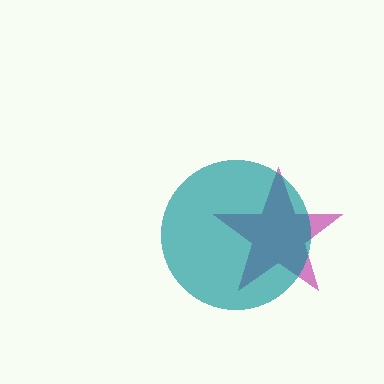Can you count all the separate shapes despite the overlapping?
Yes, there are 2 separate shapes.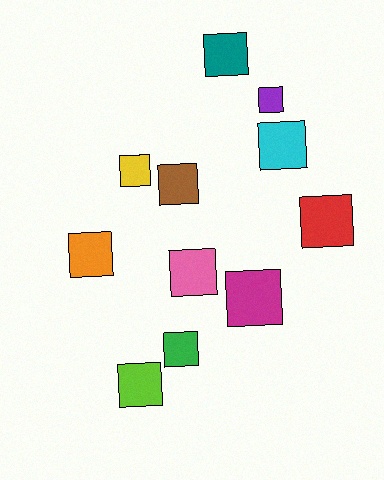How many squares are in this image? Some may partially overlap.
There are 11 squares.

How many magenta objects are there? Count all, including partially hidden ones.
There is 1 magenta object.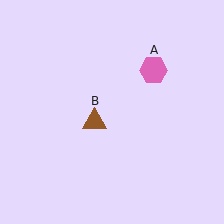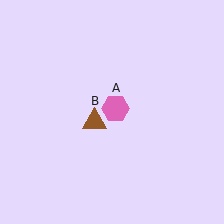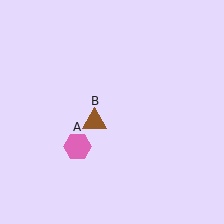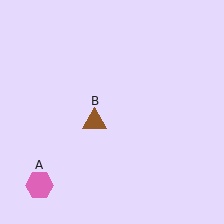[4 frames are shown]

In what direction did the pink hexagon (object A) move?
The pink hexagon (object A) moved down and to the left.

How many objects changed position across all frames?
1 object changed position: pink hexagon (object A).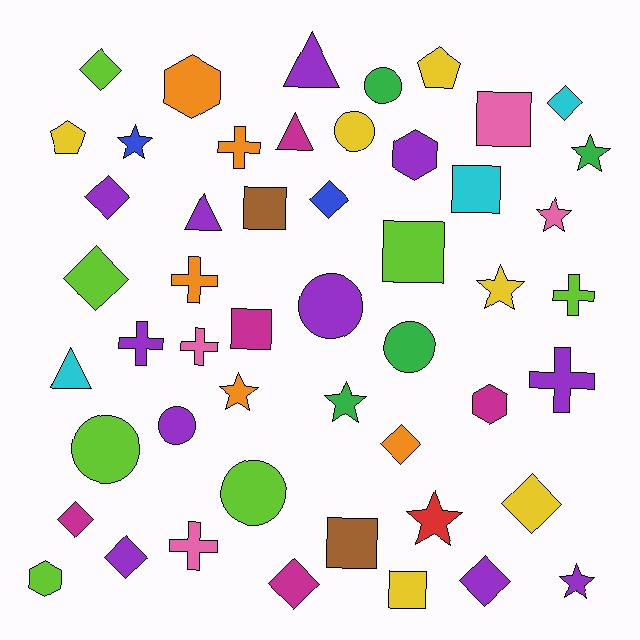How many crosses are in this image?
There are 7 crosses.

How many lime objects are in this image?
There are 7 lime objects.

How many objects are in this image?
There are 50 objects.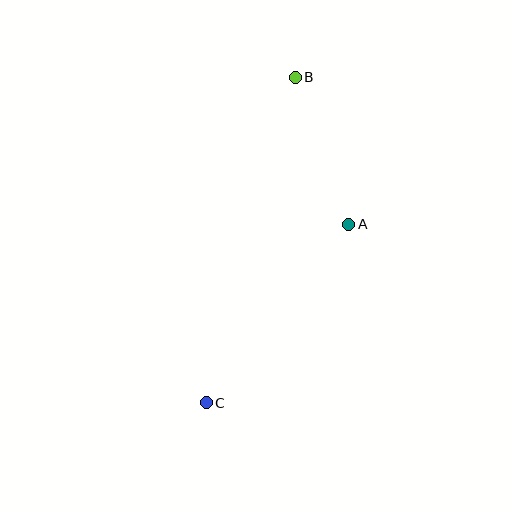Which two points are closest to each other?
Points A and B are closest to each other.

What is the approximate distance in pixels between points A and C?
The distance between A and C is approximately 228 pixels.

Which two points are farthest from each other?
Points B and C are farthest from each other.